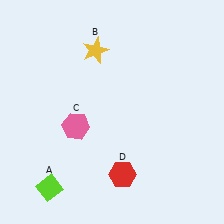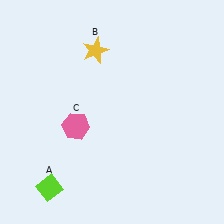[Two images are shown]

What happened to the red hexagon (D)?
The red hexagon (D) was removed in Image 2. It was in the bottom-right area of Image 1.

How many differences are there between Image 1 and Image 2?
There is 1 difference between the two images.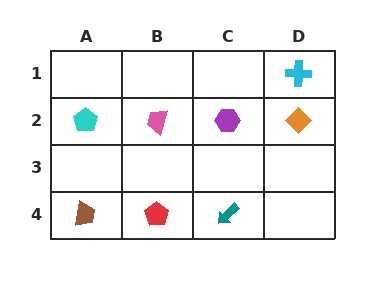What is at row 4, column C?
A teal arrow.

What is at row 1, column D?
A cyan cross.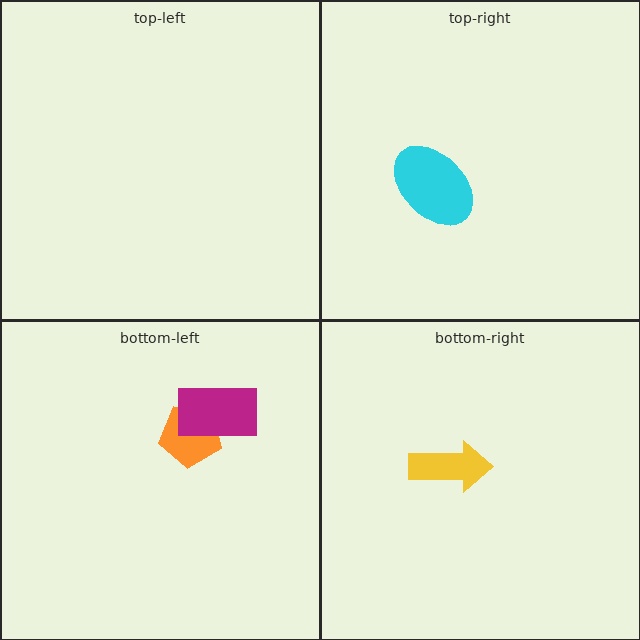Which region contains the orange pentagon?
The bottom-left region.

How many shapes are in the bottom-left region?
2.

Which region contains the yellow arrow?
The bottom-right region.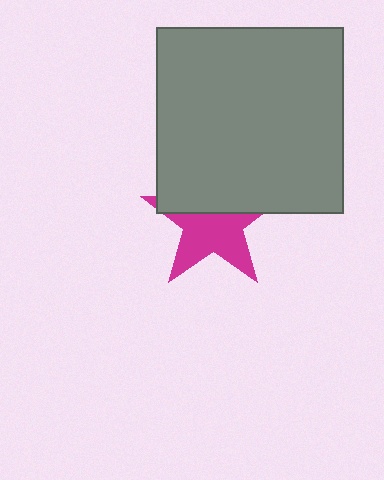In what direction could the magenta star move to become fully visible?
The magenta star could move down. That would shift it out from behind the gray square entirely.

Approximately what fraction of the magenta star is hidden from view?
Roughly 43% of the magenta star is hidden behind the gray square.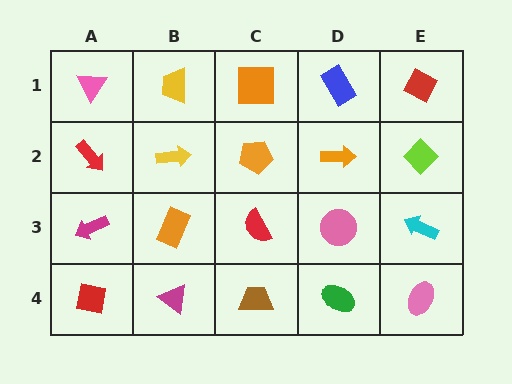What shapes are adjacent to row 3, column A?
A red arrow (row 2, column A), a red square (row 4, column A), an orange rectangle (row 3, column B).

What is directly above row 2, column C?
An orange square.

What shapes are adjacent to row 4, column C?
A red semicircle (row 3, column C), a magenta triangle (row 4, column B), a green ellipse (row 4, column D).